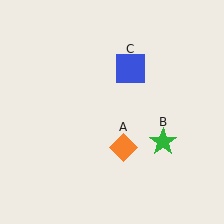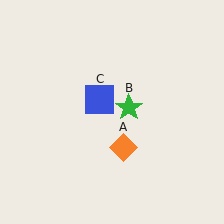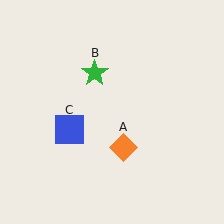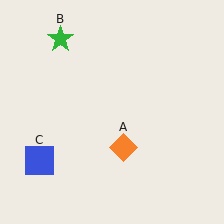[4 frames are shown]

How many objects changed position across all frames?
2 objects changed position: green star (object B), blue square (object C).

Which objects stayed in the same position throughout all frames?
Orange diamond (object A) remained stationary.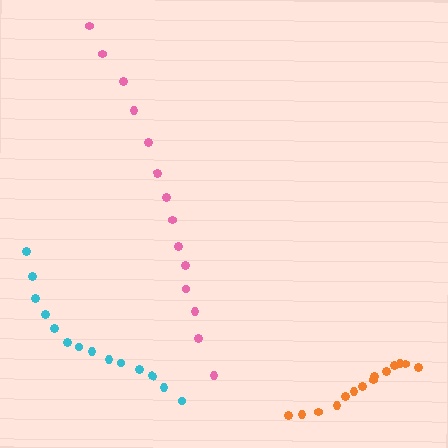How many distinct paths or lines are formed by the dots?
There are 3 distinct paths.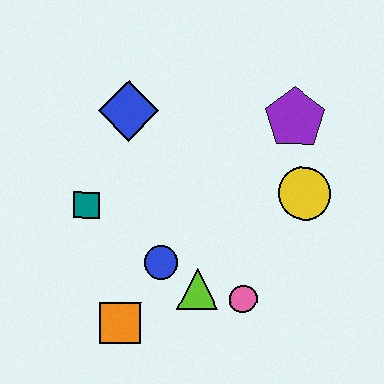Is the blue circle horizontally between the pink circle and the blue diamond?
Yes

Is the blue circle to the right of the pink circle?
No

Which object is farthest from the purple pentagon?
The orange square is farthest from the purple pentagon.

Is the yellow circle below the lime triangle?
No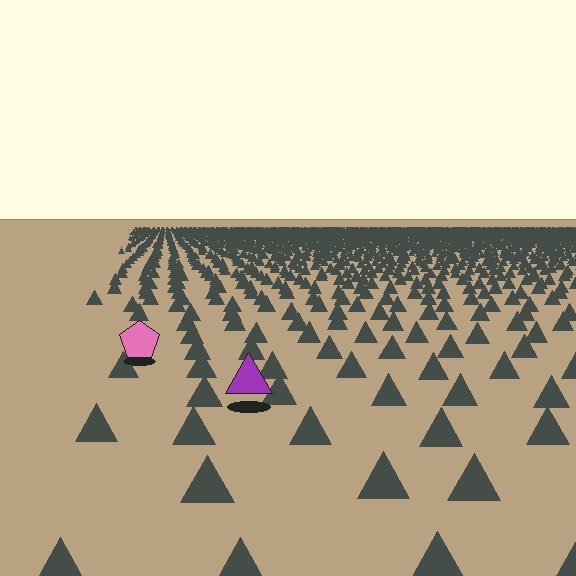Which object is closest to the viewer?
The purple triangle is closest. The texture marks near it are larger and more spread out.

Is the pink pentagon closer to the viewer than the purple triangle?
No. The purple triangle is closer — you can tell from the texture gradient: the ground texture is coarser near it.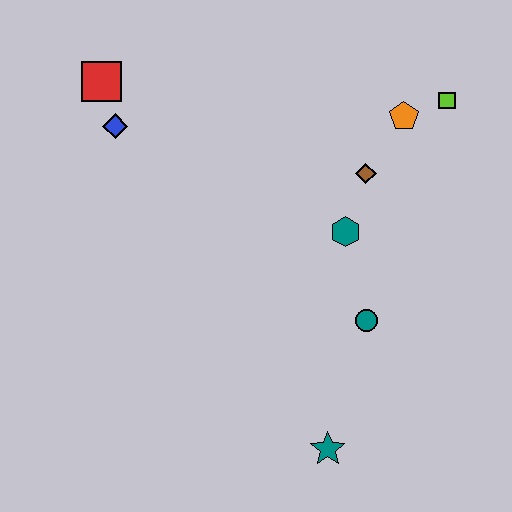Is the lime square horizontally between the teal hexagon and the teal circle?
No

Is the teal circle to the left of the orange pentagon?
Yes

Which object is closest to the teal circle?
The teal hexagon is closest to the teal circle.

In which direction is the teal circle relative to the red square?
The teal circle is to the right of the red square.